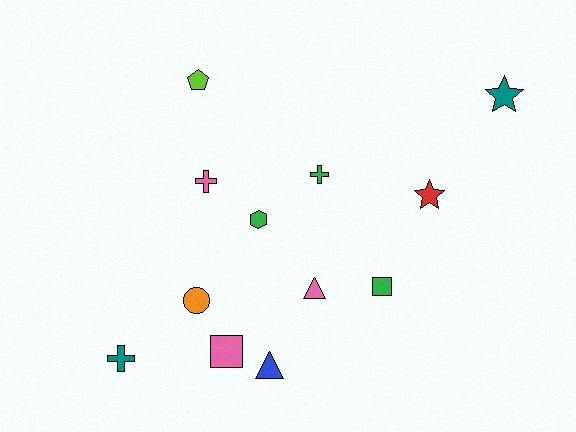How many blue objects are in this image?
There is 1 blue object.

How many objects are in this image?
There are 12 objects.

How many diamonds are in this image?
There are no diamonds.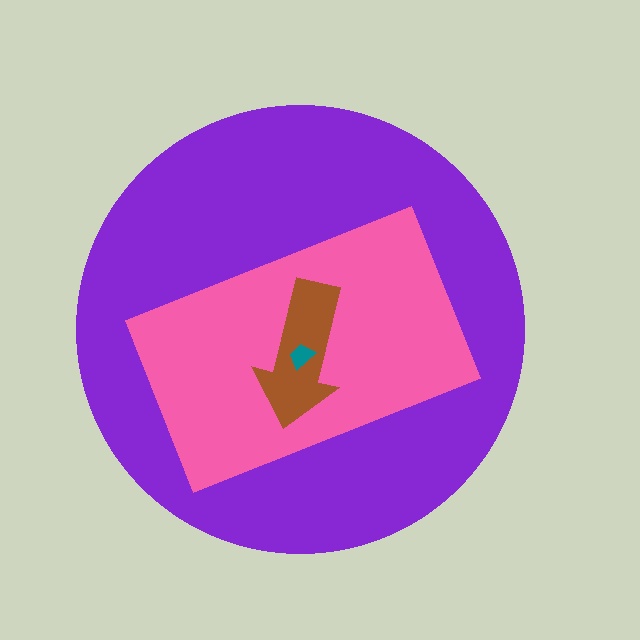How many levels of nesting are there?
4.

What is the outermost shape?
The purple circle.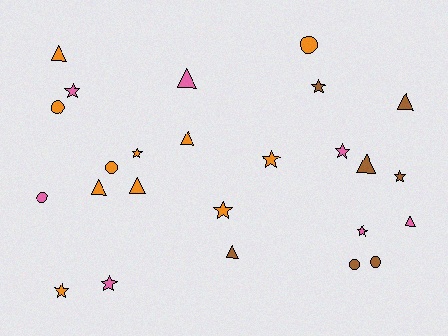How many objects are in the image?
There are 25 objects.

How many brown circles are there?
There are 2 brown circles.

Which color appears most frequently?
Orange, with 11 objects.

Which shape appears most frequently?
Star, with 10 objects.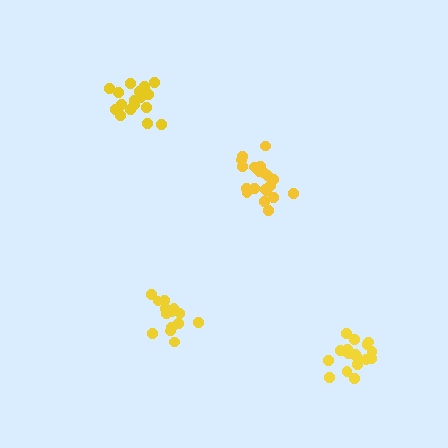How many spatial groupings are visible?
There are 4 spatial groupings.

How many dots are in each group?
Group 1: 21 dots, Group 2: 15 dots, Group 3: 19 dots, Group 4: 18 dots (73 total).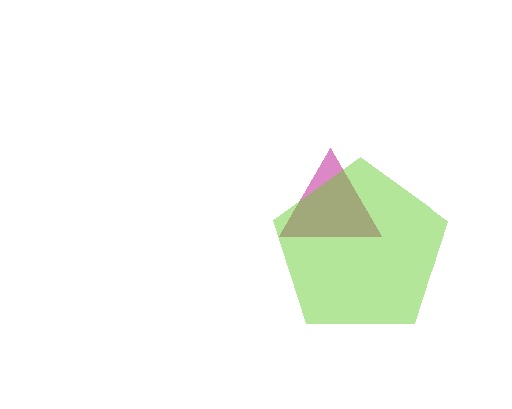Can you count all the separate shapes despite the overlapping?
Yes, there are 2 separate shapes.